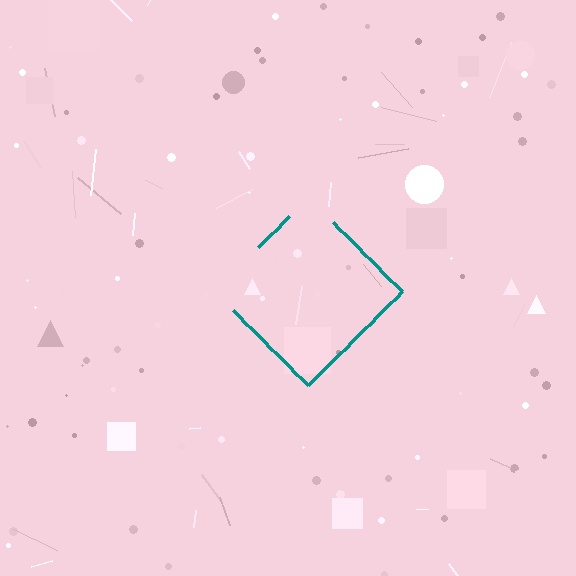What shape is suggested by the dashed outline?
The dashed outline suggests a diamond.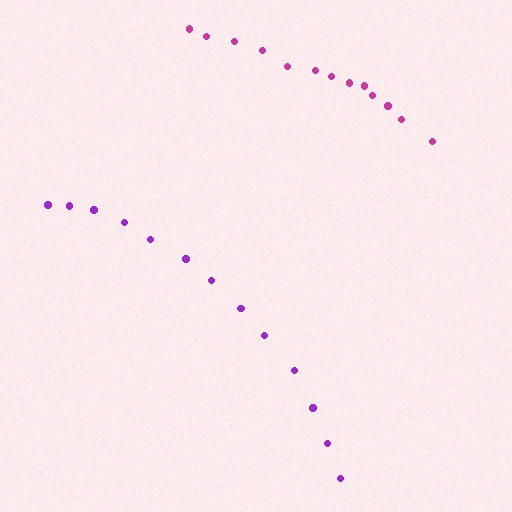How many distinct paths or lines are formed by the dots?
There are 2 distinct paths.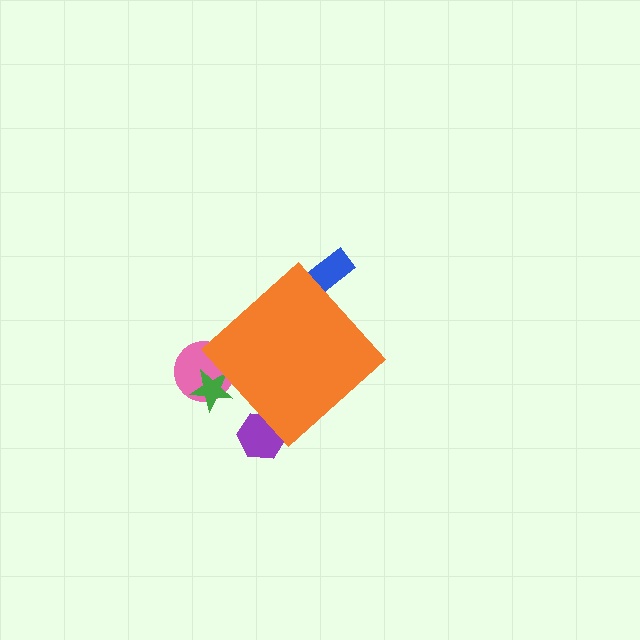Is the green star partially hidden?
Yes, the green star is partially hidden behind the orange diamond.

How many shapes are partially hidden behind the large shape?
4 shapes are partially hidden.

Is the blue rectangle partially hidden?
Yes, the blue rectangle is partially hidden behind the orange diamond.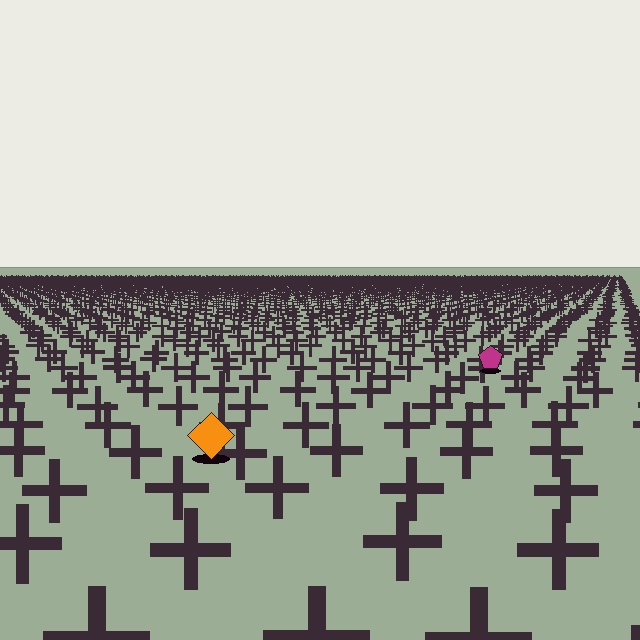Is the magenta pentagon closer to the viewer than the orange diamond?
No. The orange diamond is closer — you can tell from the texture gradient: the ground texture is coarser near it.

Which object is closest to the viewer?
The orange diamond is closest. The texture marks near it are larger and more spread out.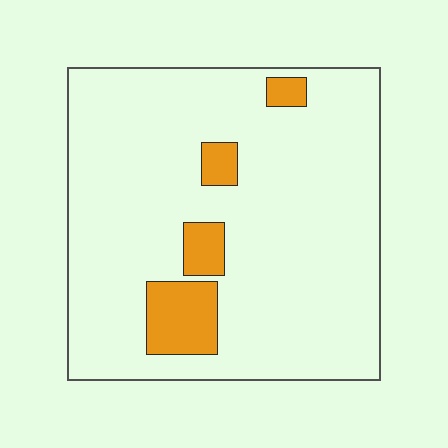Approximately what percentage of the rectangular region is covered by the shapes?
Approximately 10%.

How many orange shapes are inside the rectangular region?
4.